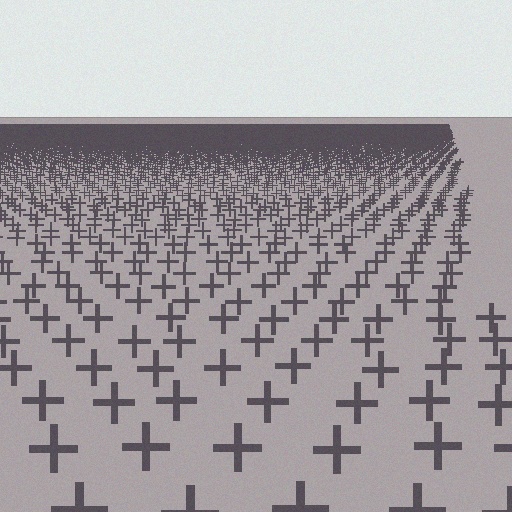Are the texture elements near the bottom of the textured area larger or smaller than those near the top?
Larger. Near the bottom, elements are closer to the viewer and appear at a bigger on-screen size.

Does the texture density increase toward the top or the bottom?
Density increases toward the top.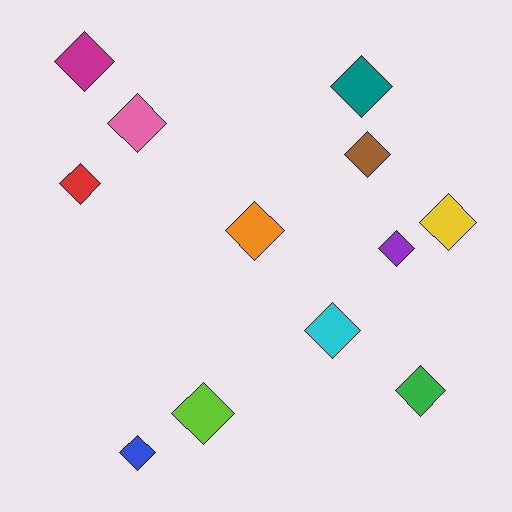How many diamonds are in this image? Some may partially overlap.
There are 12 diamonds.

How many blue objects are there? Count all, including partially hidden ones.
There is 1 blue object.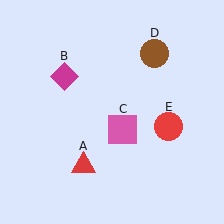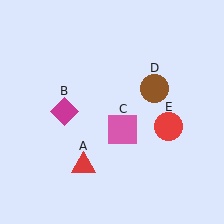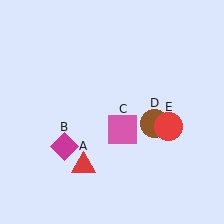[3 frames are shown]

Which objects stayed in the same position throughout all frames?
Red triangle (object A) and pink square (object C) and red circle (object E) remained stationary.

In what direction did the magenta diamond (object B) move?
The magenta diamond (object B) moved down.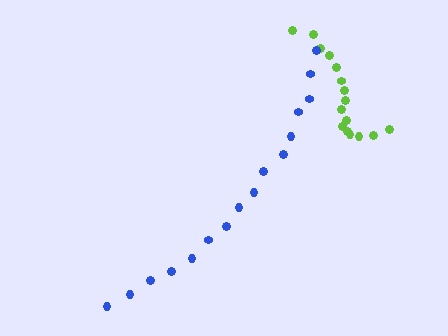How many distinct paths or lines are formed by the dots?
There are 2 distinct paths.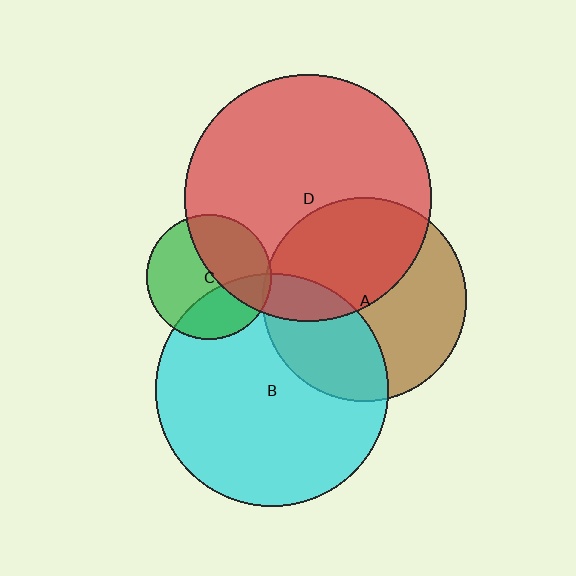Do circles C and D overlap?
Yes.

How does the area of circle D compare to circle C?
Approximately 3.9 times.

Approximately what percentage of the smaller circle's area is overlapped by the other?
Approximately 40%.